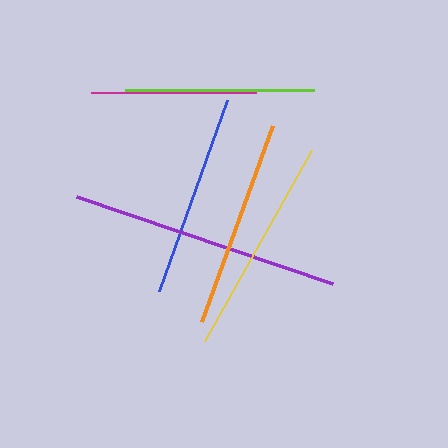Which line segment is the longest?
The purple line is the longest at approximately 271 pixels.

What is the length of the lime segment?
The lime segment is approximately 189 pixels long.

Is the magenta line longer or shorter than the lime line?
The lime line is longer than the magenta line.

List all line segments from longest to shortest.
From longest to shortest: purple, yellow, orange, blue, lime, magenta.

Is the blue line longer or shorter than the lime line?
The blue line is longer than the lime line.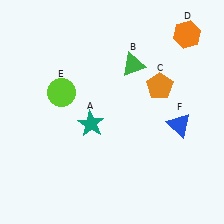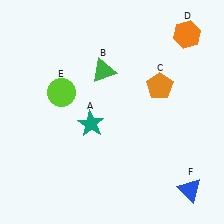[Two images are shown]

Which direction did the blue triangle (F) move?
The blue triangle (F) moved down.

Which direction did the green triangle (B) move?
The green triangle (B) moved left.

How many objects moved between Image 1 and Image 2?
2 objects moved between the two images.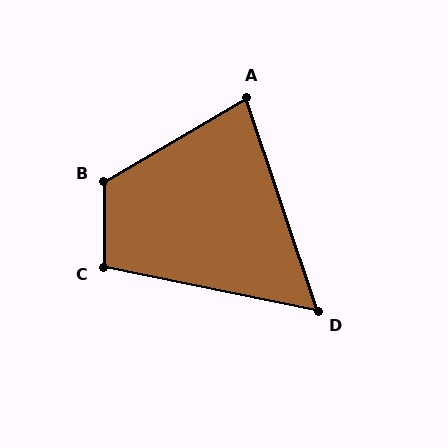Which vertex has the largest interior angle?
B, at approximately 120 degrees.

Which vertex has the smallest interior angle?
D, at approximately 60 degrees.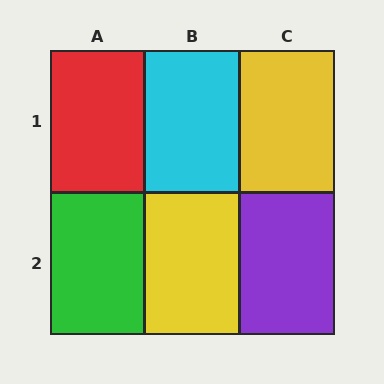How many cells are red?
1 cell is red.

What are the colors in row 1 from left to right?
Red, cyan, yellow.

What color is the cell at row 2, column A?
Green.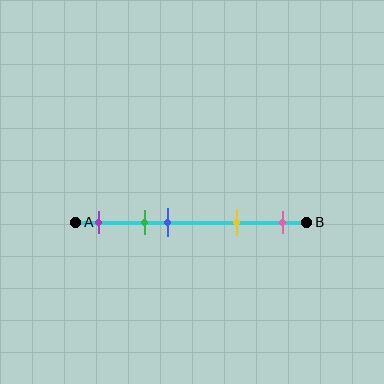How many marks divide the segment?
There are 5 marks dividing the segment.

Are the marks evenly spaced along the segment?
No, the marks are not evenly spaced.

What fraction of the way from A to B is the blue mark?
The blue mark is approximately 40% (0.4) of the way from A to B.